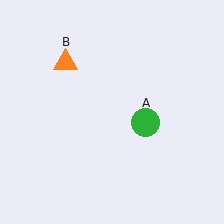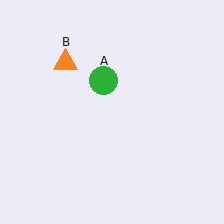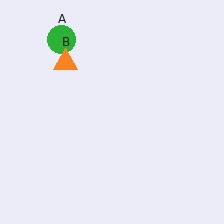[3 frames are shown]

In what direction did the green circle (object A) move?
The green circle (object A) moved up and to the left.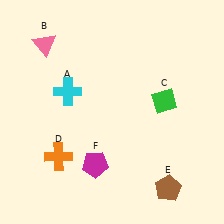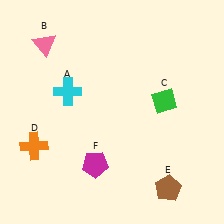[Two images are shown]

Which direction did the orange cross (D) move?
The orange cross (D) moved left.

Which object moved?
The orange cross (D) moved left.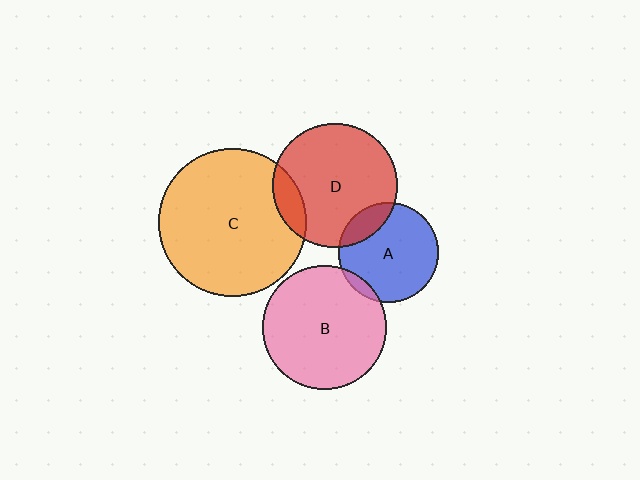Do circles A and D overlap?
Yes.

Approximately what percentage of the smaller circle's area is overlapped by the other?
Approximately 15%.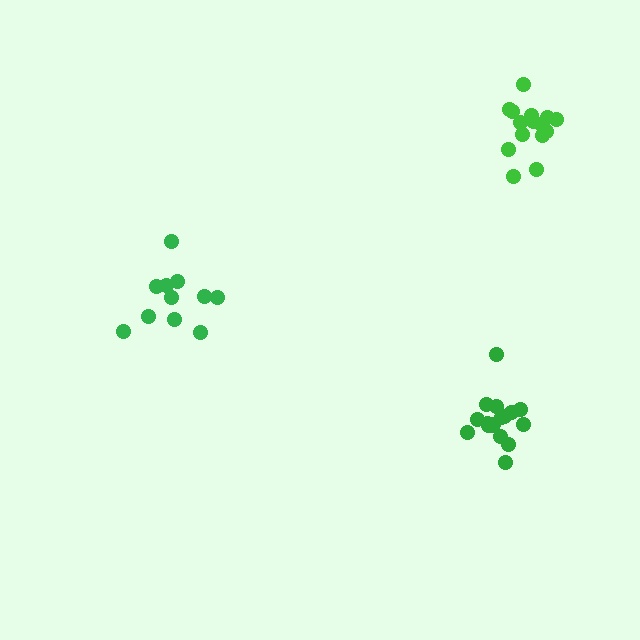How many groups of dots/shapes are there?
There are 3 groups.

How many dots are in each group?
Group 1: 11 dots, Group 2: 15 dots, Group 3: 17 dots (43 total).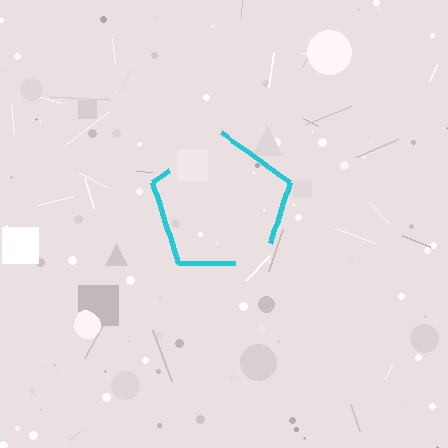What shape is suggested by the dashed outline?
The dashed outline suggests a pentagon.